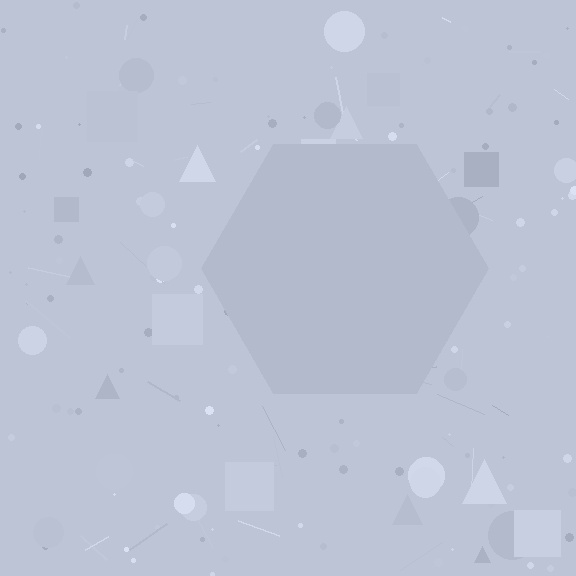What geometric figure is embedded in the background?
A hexagon is embedded in the background.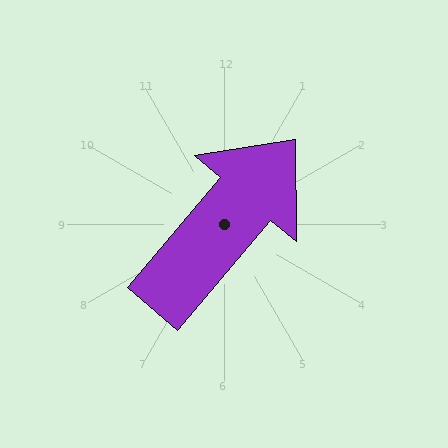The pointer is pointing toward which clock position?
Roughly 1 o'clock.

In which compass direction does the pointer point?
Northeast.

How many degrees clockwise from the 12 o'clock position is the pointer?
Approximately 40 degrees.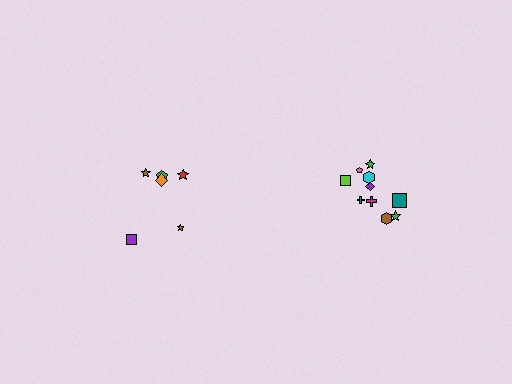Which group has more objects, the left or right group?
The right group.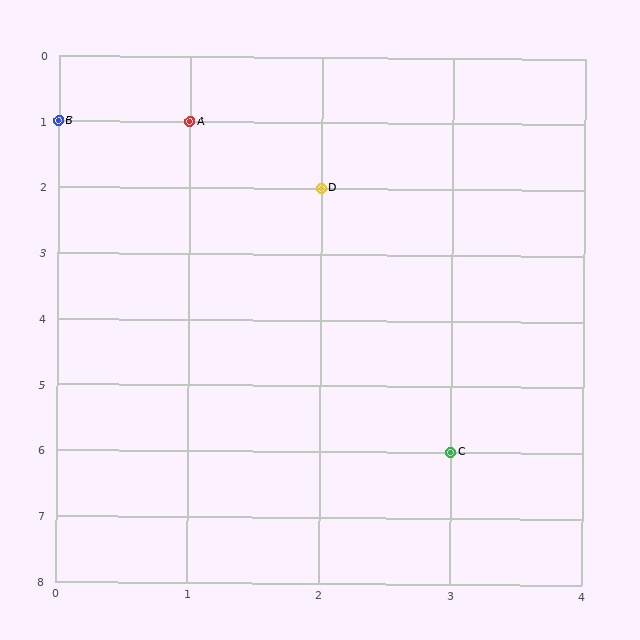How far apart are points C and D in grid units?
Points C and D are 1 column and 4 rows apart (about 4.1 grid units diagonally).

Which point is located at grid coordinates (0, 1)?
Point B is at (0, 1).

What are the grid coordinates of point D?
Point D is at grid coordinates (2, 2).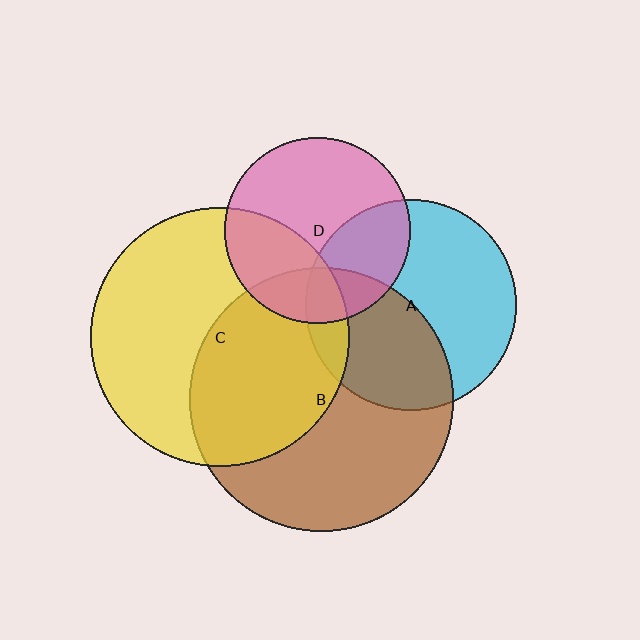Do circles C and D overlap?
Yes.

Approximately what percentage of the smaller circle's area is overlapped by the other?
Approximately 35%.